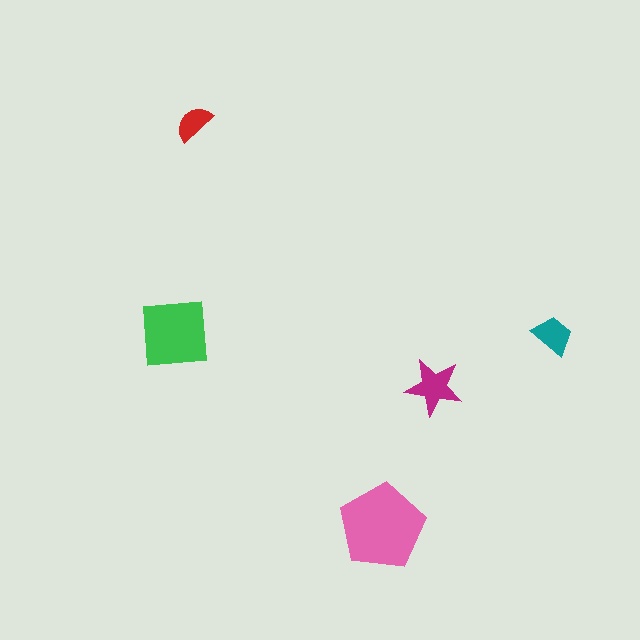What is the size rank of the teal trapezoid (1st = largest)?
4th.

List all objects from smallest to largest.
The red semicircle, the teal trapezoid, the magenta star, the green square, the pink pentagon.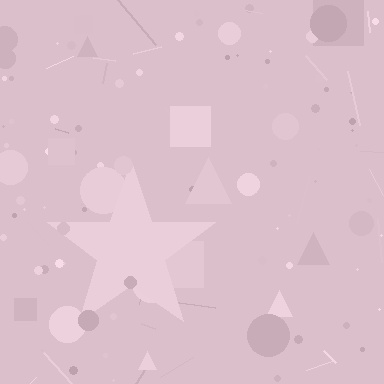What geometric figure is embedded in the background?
A star is embedded in the background.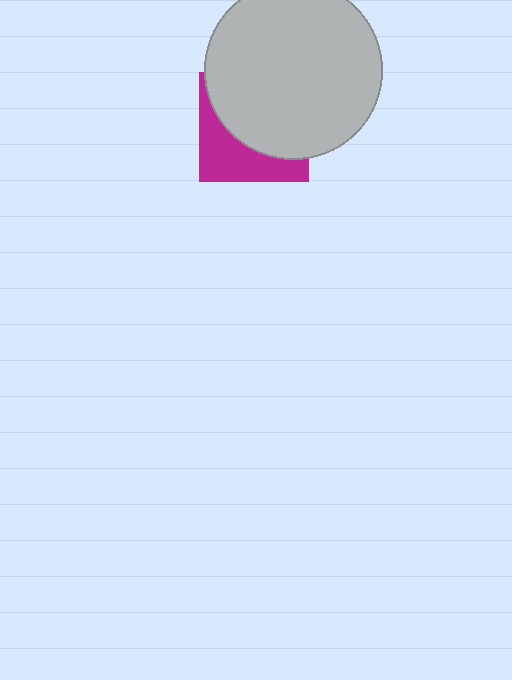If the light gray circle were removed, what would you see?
You would see the complete magenta square.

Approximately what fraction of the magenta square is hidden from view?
Roughly 63% of the magenta square is hidden behind the light gray circle.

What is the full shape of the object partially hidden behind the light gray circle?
The partially hidden object is a magenta square.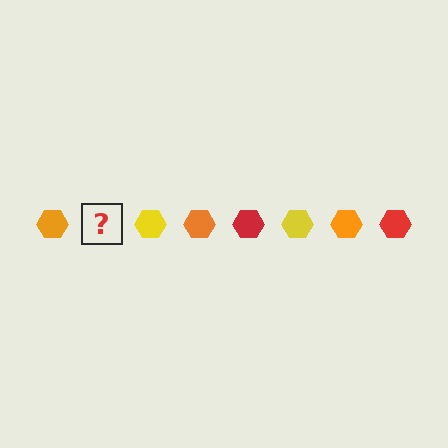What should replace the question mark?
The question mark should be replaced with a red hexagon.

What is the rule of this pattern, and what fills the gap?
The rule is that the pattern cycles through orange, red, yellow hexagons. The gap should be filled with a red hexagon.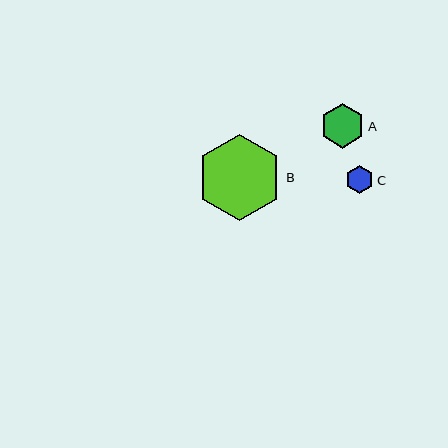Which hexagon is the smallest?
Hexagon C is the smallest with a size of approximately 28 pixels.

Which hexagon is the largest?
Hexagon B is the largest with a size of approximately 86 pixels.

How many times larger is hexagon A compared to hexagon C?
Hexagon A is approximately 1.6 times the size of hexagon C.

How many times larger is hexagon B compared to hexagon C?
Hexagon B is approximately 3.1 times the size of hexagon C.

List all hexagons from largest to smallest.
From largest to smallest: B, A, C.